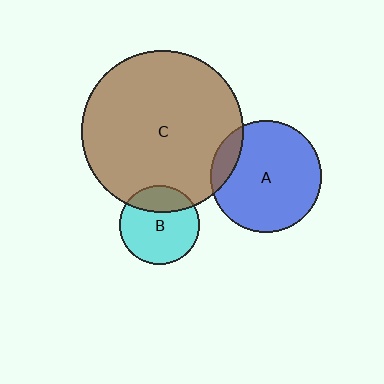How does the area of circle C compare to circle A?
Approximately 2.1 times.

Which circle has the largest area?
Circle C (brown).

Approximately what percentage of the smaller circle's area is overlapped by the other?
Approximately 15%.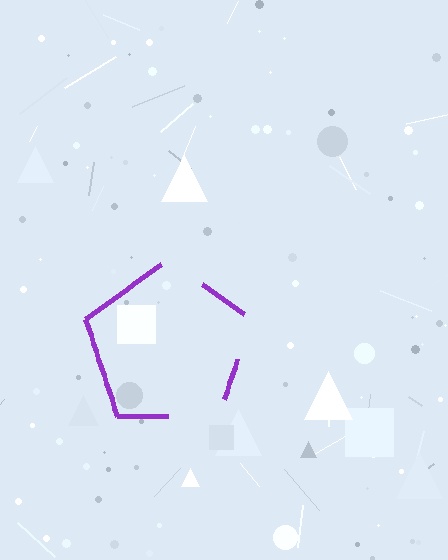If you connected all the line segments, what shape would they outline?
They would outline a pentagon.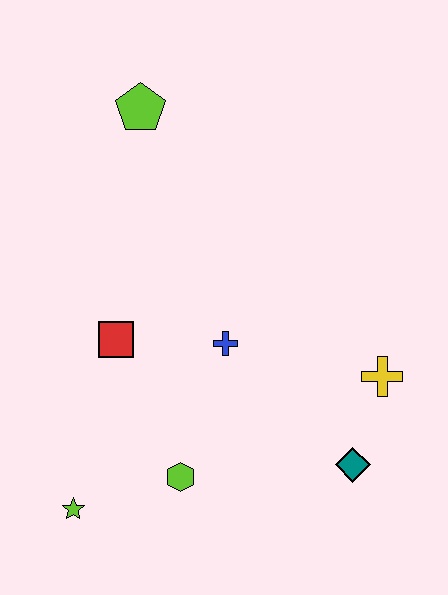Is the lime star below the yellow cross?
Yes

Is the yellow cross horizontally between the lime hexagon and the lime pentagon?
No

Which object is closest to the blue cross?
The red square is closest to the blue cross.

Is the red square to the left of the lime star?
No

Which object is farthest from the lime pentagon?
The teal diamond is farthest from the lime pentagon.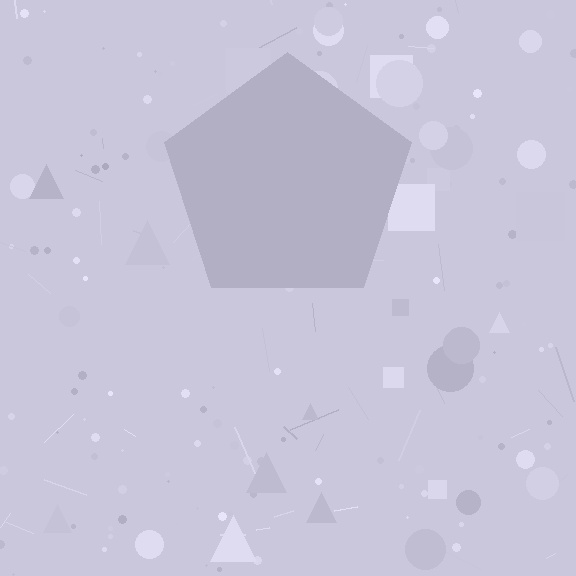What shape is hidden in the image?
A pentagon is hidden in the image.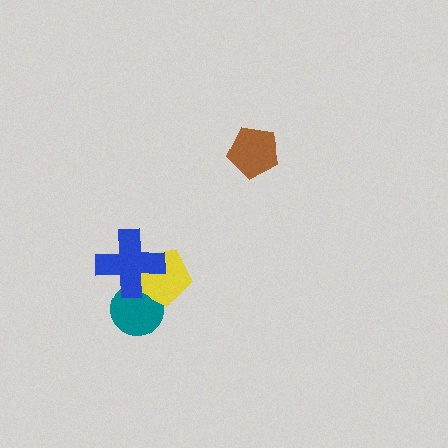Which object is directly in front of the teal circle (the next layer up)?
The yellow pentagon is directly in front of the teal circle.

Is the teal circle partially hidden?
Yes, it is partially covered by another shape.